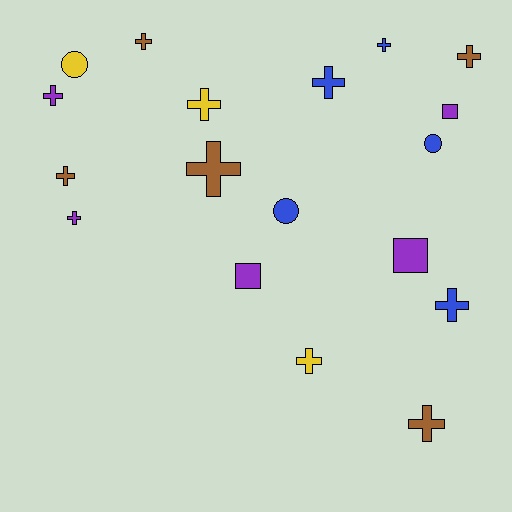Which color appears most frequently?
Brown, with 5 objects.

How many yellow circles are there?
There is 1 yellow circle.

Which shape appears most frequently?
Cross, with 12 objects.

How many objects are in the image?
There are 18 objects.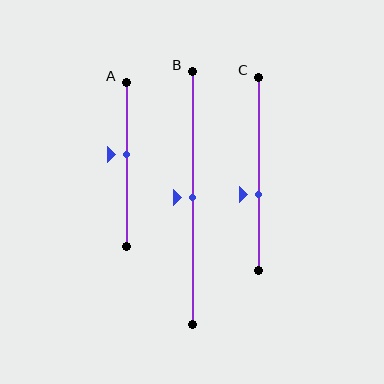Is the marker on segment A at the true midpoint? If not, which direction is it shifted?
No, the marker on segment A is shifted upward by about 6% of the segment length.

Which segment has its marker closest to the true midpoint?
Segment B has its marker closest to the true midpoint.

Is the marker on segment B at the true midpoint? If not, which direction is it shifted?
Yes, the marker on segment B is at the true midpoint.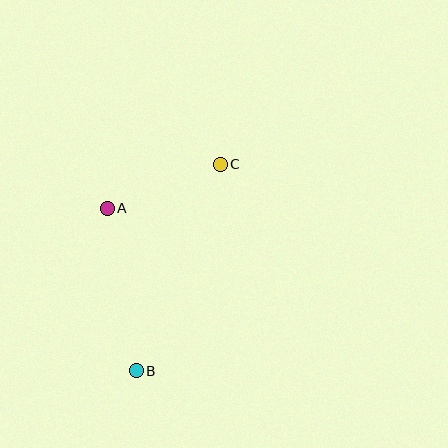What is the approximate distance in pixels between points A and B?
The distance between A and B is approximately 165 pixels.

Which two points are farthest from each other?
Points B and C are farthest from each other.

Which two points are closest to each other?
Points A and C are closest to each other.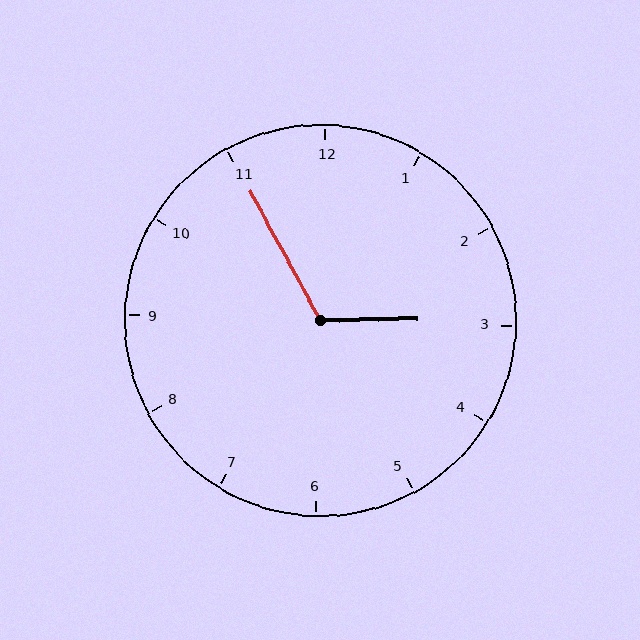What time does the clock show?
2:55.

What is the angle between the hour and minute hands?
Approximately 118 degrees.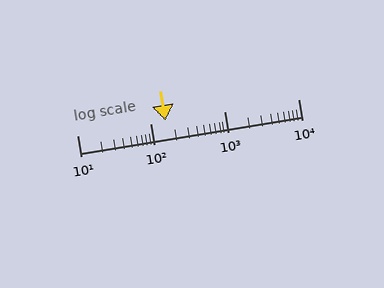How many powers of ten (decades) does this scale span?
The scale spans 3 decades, from 10 to 10000.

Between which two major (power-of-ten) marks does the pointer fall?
The pointer is between 100 and 1000.